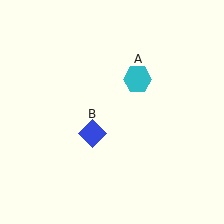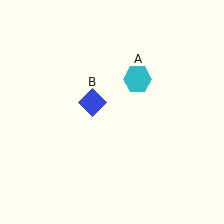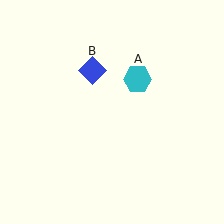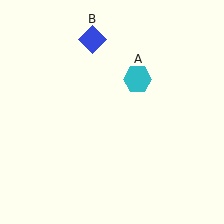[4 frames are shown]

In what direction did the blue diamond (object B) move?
The blue diamond (object B) moved up.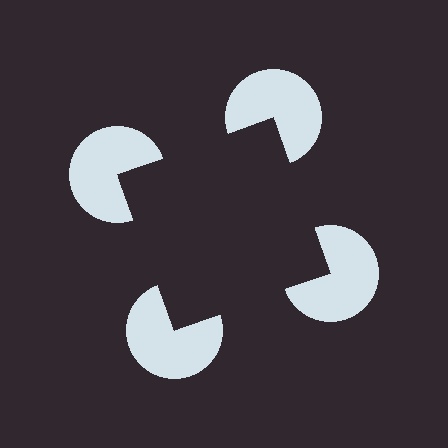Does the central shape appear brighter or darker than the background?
It typically appears slightly darker than the background, even though no actual brightness change is drawn.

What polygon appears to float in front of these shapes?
An illusory square — its edges are inferred from the aligned wedge cuts in the pac-man discs, not physically drawn.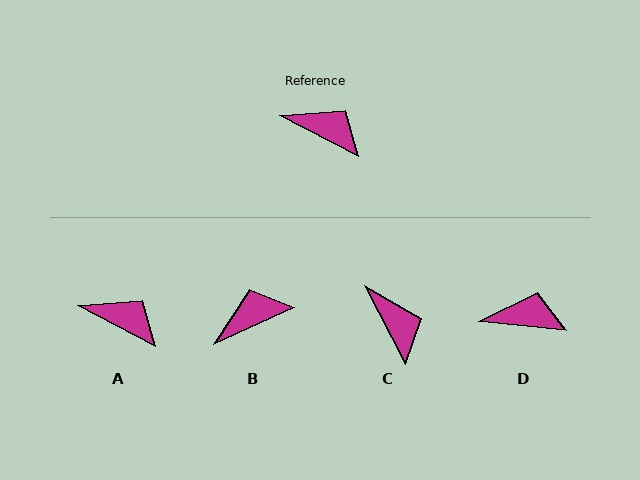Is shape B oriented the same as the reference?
No, it is off by about 52 degrees.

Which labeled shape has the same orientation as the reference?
A.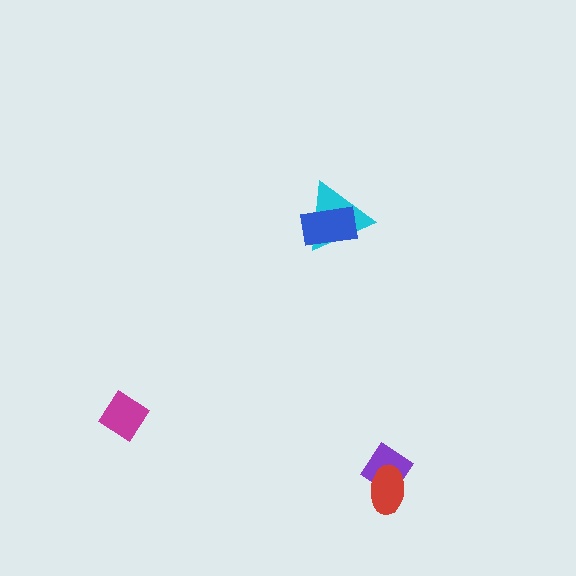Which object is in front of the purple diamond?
The red ellipse is in front of the purple diamond.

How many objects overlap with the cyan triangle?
1 object overlaps with the cyan triangle.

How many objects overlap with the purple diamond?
1 object overlaps with the purple diamond.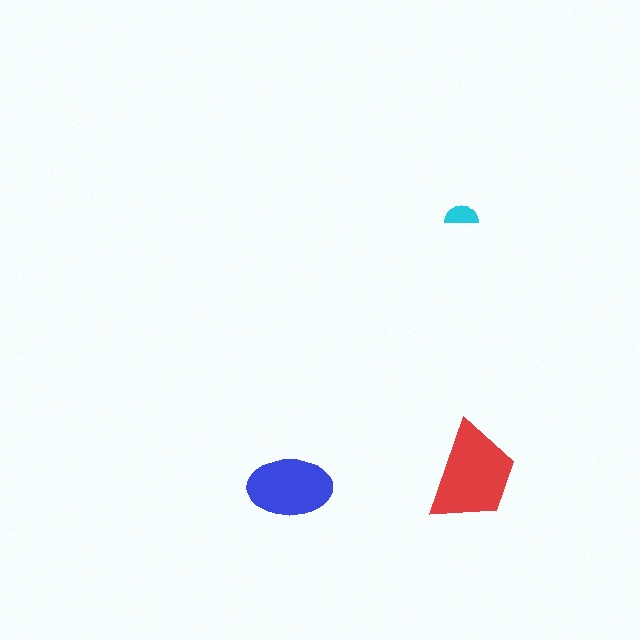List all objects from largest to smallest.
The red trapezoid, the blue ellipse, the cyan semicircle.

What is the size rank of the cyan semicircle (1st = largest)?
3rd.